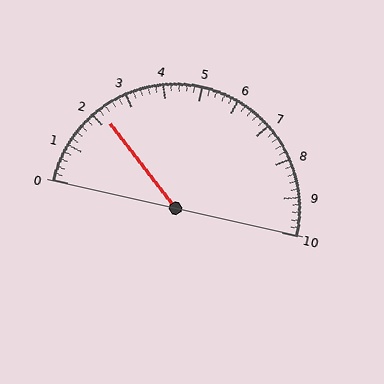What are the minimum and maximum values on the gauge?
The gauge ranges from 0 to 10.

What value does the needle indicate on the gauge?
The needle indicates approximately 2.2.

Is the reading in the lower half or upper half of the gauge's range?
The reading is in the lower half of the range (0 to 10).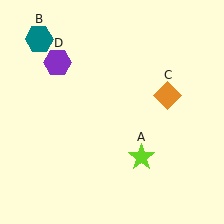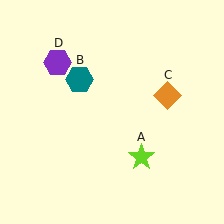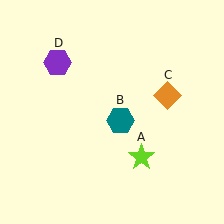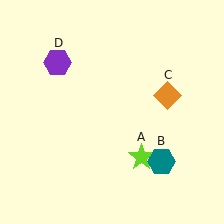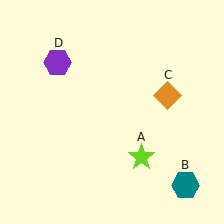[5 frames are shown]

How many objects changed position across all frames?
1 object changed position: teal hexagon (object B).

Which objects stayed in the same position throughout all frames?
Lime star (object A) and orange diamond (object C) and purple hexagon (object D) remained stationary.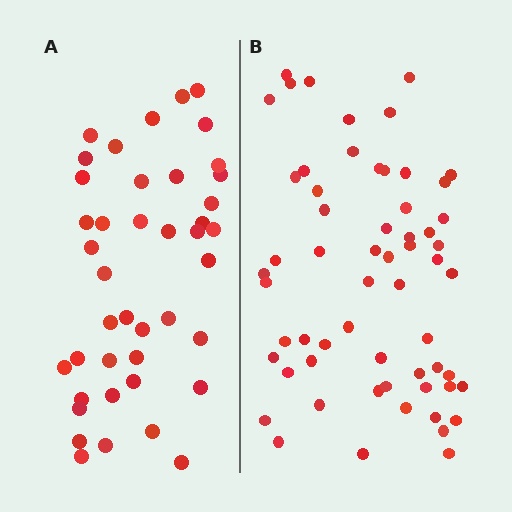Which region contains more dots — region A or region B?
Region B (the right region) has more dots.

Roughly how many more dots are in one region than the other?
Region B has approximately 20 more dots than region A.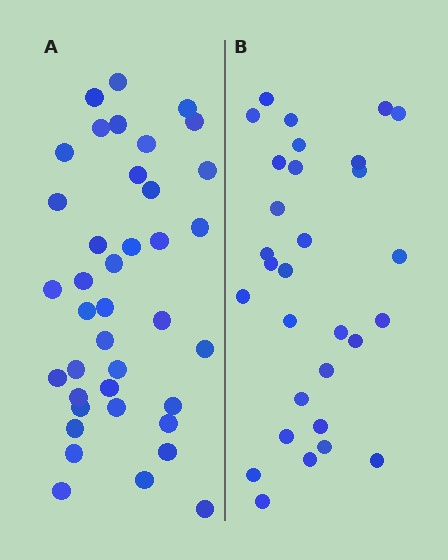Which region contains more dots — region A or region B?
Region A (the left region) has more dots.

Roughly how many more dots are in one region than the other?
Region A has roughly 8 or so more dots than region B.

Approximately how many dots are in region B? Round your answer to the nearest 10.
About 30 dots.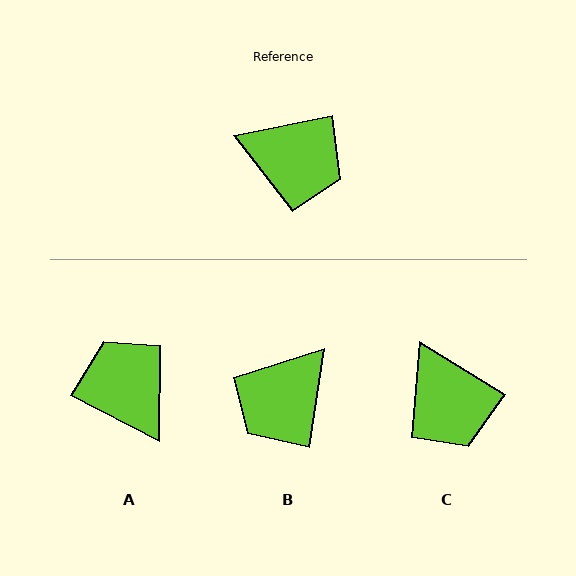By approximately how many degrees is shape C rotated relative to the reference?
Approximately 43 degrees clockwise.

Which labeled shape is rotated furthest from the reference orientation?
A, about 142 degrees away.